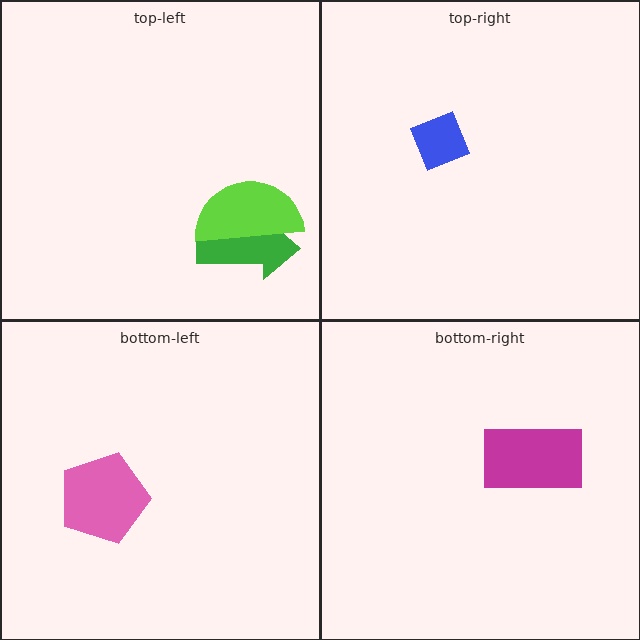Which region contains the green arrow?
The top-left region.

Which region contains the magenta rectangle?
The bottom-right region.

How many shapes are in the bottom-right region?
1.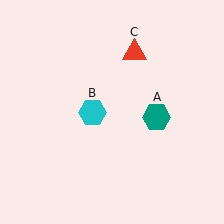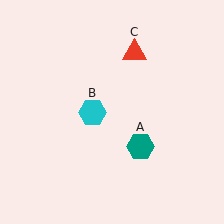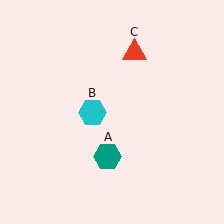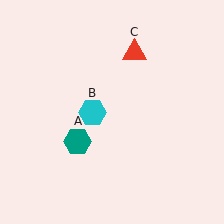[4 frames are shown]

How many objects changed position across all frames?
1 object changed position: teal hexagon (object A).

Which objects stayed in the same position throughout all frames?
Cyan hexagon (object B) and red triangle (object C) remained stationary.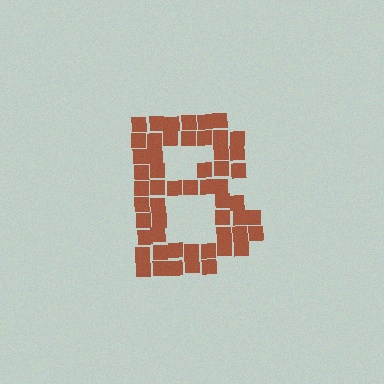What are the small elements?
The small elements are squares.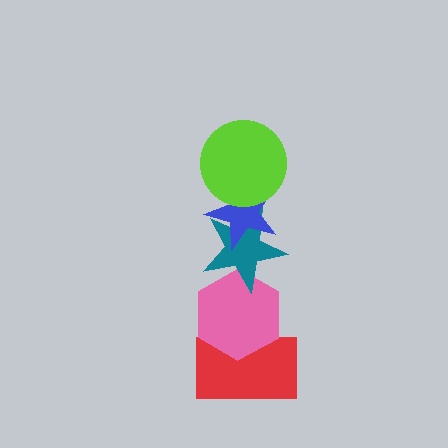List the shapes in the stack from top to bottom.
From top to bottom: the lime circle, the blue star, the teal star, the pink hexagon, the red rectangle.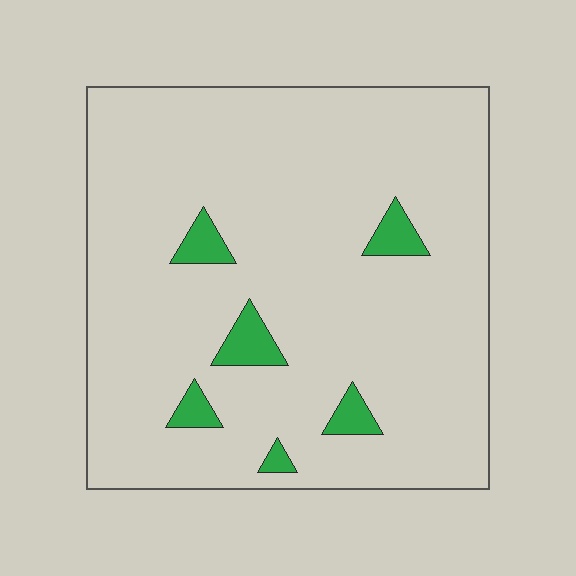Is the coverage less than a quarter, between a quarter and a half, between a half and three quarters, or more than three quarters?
Less than a quarter.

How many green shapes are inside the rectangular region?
6.